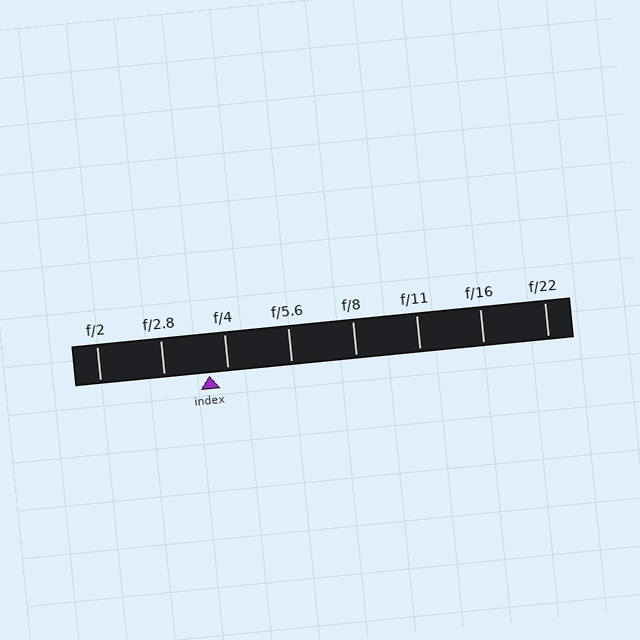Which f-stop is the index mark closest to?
The index mark is closest to f/4.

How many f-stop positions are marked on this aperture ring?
There are 8 f-stop positions marked.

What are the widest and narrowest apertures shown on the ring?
The widest aperture shown is f/2 and the narrowest is f/22.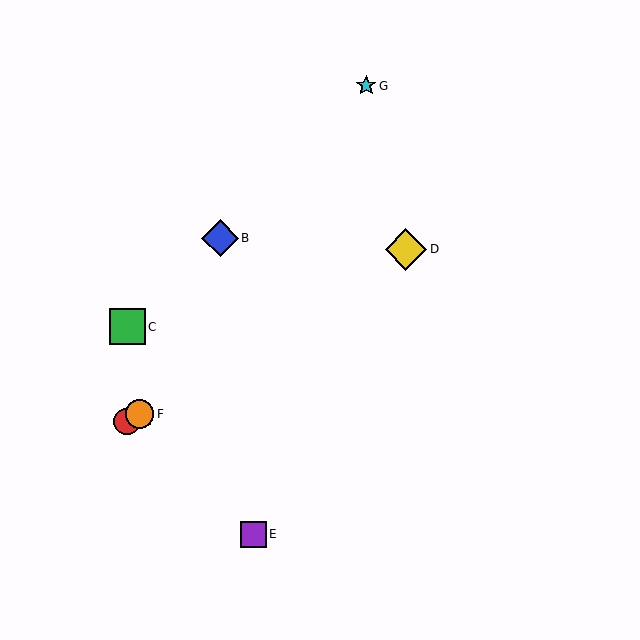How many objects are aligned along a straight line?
3 objects (A, D, F) are aligned along a straight line.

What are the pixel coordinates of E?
Object E is at (253, 534).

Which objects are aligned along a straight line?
Objects A, D, F are aligned along a straight line.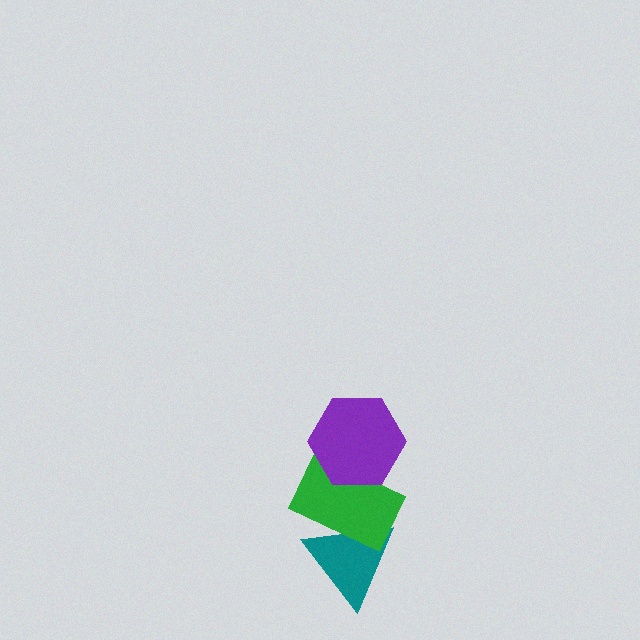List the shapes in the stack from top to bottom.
From top to bottom: the purple hexagon, the green rectangle, the teal triangle.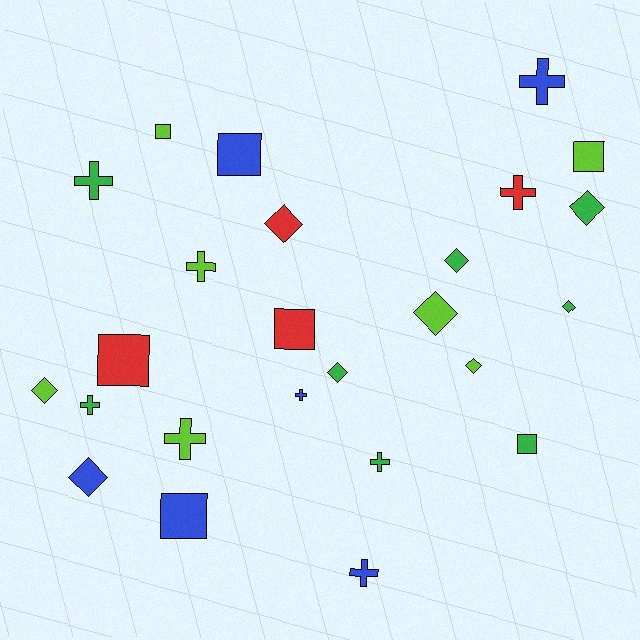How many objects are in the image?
There are 25 objects.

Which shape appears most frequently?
Cross, with 9 objects.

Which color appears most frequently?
Green, with 8 objects.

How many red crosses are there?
There is 1 red cross.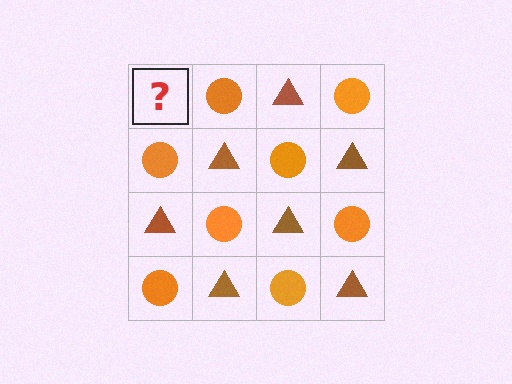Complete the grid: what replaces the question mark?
The question mark should be replaced with a brown triangle.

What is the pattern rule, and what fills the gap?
The rule is that it alternates brown triangle and orange circle in a checkerboard pattern. The gap should be filled with a brown triangle.